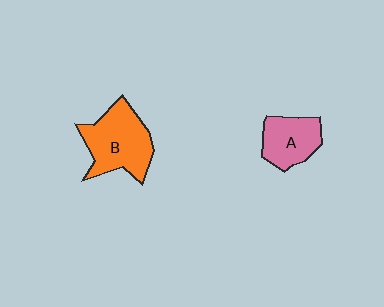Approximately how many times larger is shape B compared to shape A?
Approximately 1.5 times.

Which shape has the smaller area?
Shape A (pink).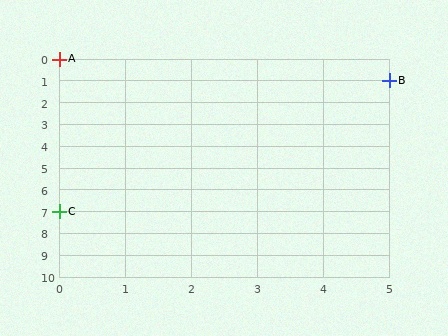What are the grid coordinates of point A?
Point A is at grid coordinates (0, 0).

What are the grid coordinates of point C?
Point C is at grid coordinates (0, 7).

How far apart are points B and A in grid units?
Points B and A are 5 columns and 1 row apart (about 5.1 grid units diagonally).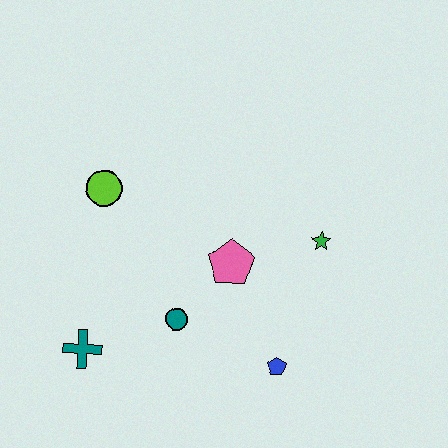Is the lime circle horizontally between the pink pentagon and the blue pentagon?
No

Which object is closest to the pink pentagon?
The teal circle is closest to the pink pentagon.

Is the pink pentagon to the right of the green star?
No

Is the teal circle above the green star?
No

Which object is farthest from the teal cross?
The green star is farthest from the teal cross.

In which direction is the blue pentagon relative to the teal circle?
The blue pentagon is to the right of the teal circle.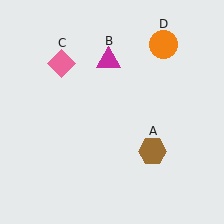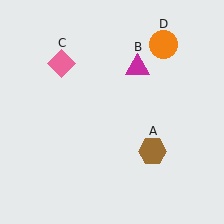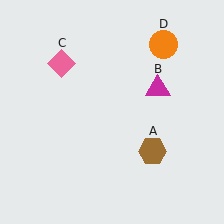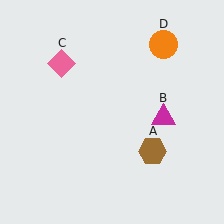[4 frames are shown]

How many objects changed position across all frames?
1 object changed position: magenta triangle (object B).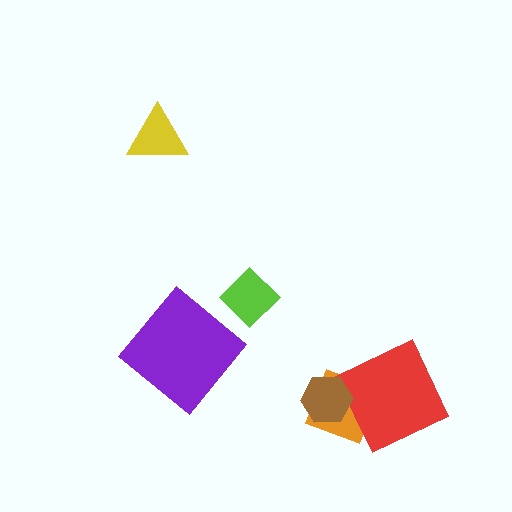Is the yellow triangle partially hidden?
No, no other shape covers it.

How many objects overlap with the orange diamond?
2 objects overlap with the orange diamond.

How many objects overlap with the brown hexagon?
1 object overlaps with the brown hexagon.